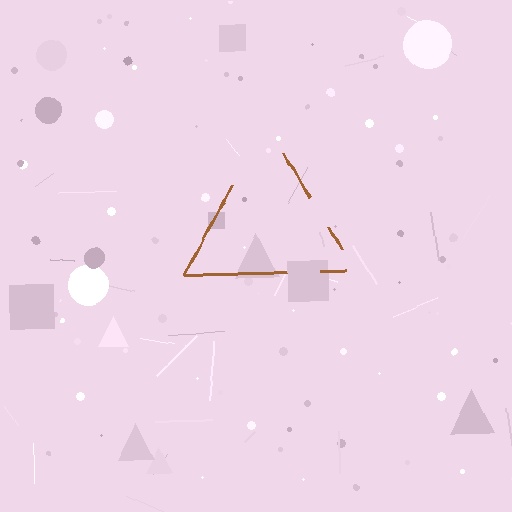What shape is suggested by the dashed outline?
The dashed outline suggests a triangle.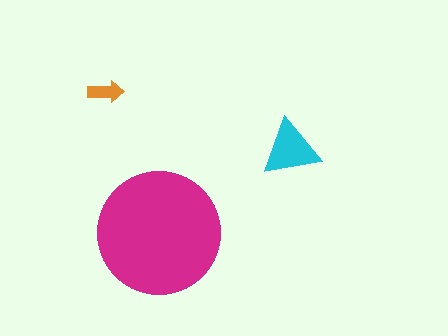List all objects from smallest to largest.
The orange arrow, the cyan triangle, the magenta circle.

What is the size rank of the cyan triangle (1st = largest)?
2nd.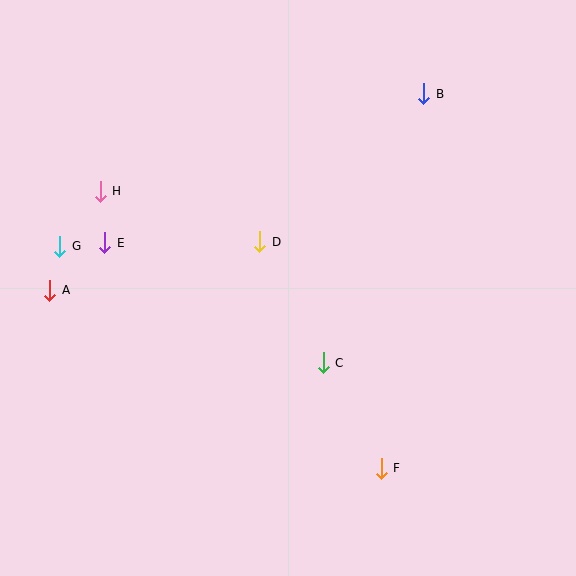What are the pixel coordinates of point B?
Point B is at (424, 94).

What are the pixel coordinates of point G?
Point G is at (60, 246).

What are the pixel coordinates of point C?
Point C is at (323, 363).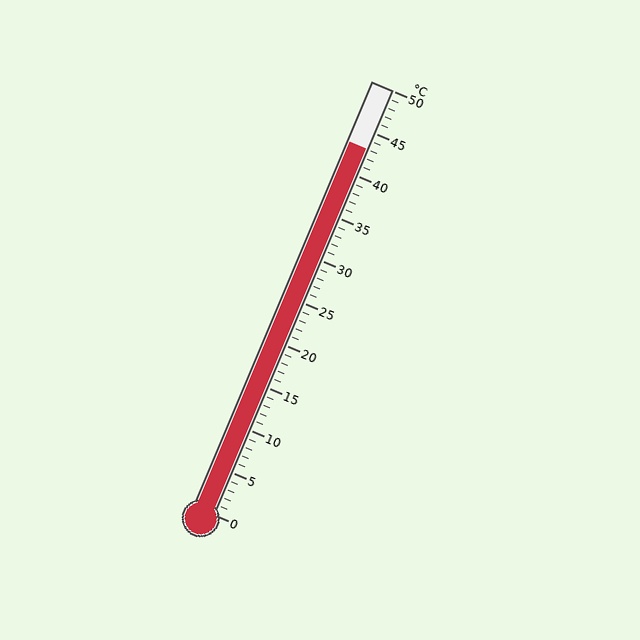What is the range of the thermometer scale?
The thermometer scale ranges from 0°C to 50°C.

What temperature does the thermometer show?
The thermometer shows approximately 43°C.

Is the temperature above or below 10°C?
The temperature is above 10°C.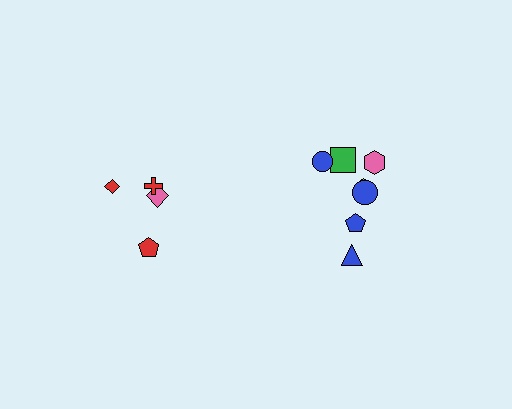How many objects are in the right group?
There are 7 objects.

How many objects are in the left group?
There are 4 objects.